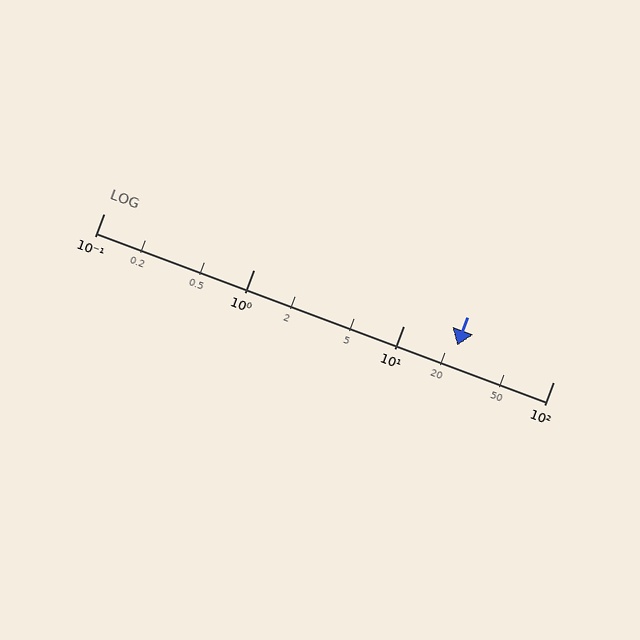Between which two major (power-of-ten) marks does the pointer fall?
The pointer is between 10 and 100.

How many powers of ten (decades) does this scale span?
The scale spans 3 decades, from 0.1 to 100.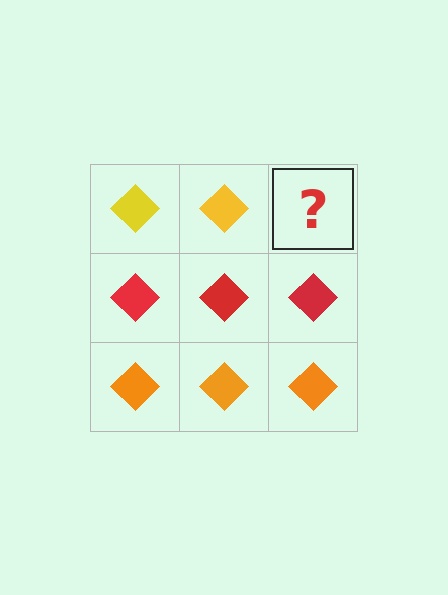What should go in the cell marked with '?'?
The missing cell should contain a yellow diamond.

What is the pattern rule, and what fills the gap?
The rule is that each row has a consistent color. The gap should be filled with a yellow diamond.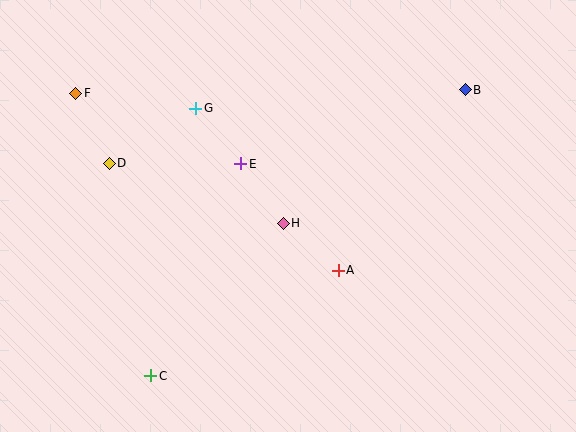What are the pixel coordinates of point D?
Point D is at (109, 163).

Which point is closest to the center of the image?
Point H at (283, 223) is closest to the center.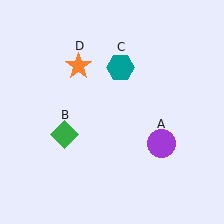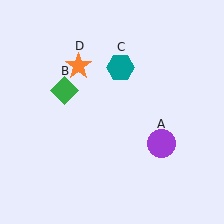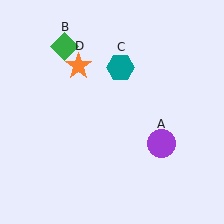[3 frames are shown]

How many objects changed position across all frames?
1 object changed position: green diamond (object B).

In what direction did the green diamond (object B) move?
The green diamond (object B) moved up.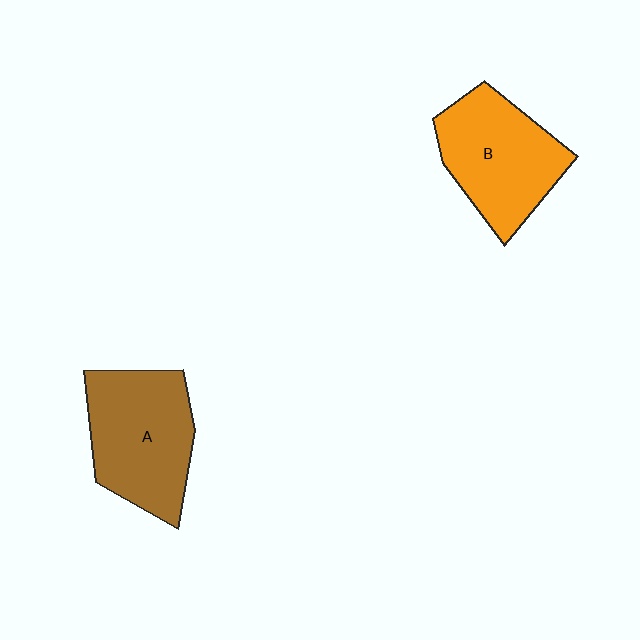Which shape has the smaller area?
Shape B (orange).